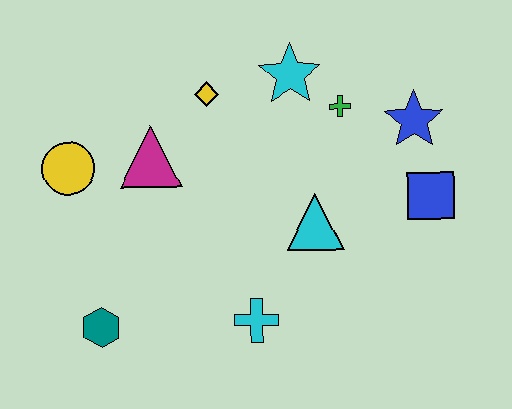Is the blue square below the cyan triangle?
No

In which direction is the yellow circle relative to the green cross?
The yellow circle is to the left of the green cross.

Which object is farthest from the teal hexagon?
The blue star is farthest from the teal hexagon.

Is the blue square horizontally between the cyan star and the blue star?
No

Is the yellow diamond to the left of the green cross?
Yes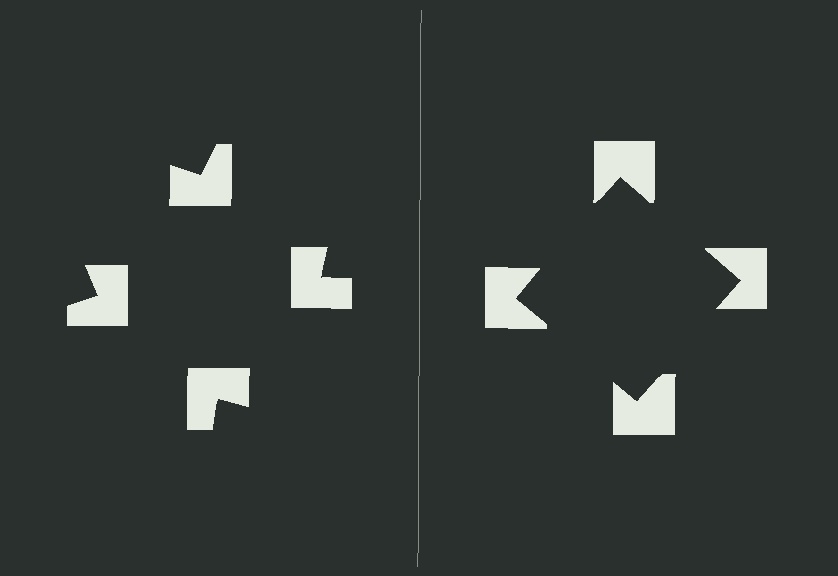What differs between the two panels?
The notched squares are positioned identically on both sides; only the wedge orientations differ. On the right they align to a square; on the left they are misaligned.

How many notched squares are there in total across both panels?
8 — 4 on each side.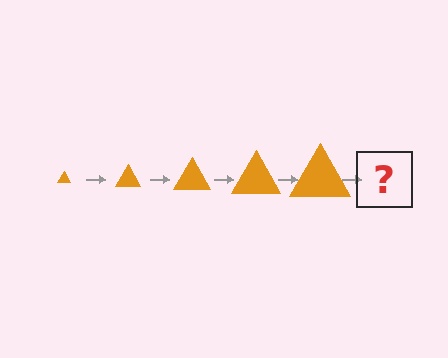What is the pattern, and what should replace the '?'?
The pattern is that the triangle gets progressively larger each step. The '?' should be an orange triangle, larger than the previous one.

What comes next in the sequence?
The next element should be an orange triangle, larger than the previous one.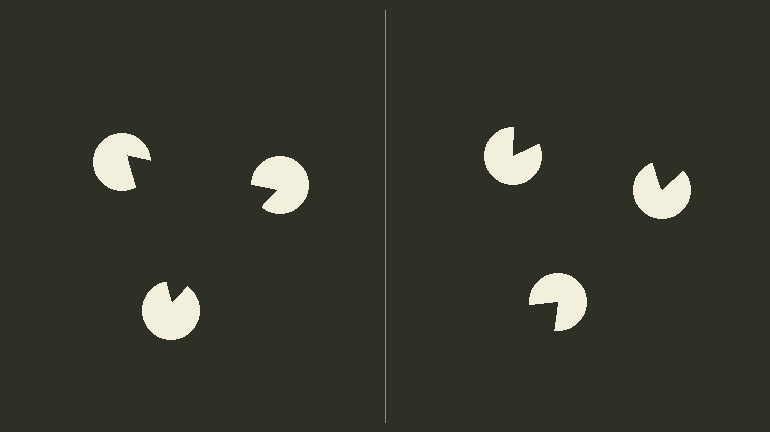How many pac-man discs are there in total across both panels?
6 — 3 on each side.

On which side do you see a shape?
An illusory triangle appears on the left side. On the right side the wedge cuts are rotated, so no coherent shape forms.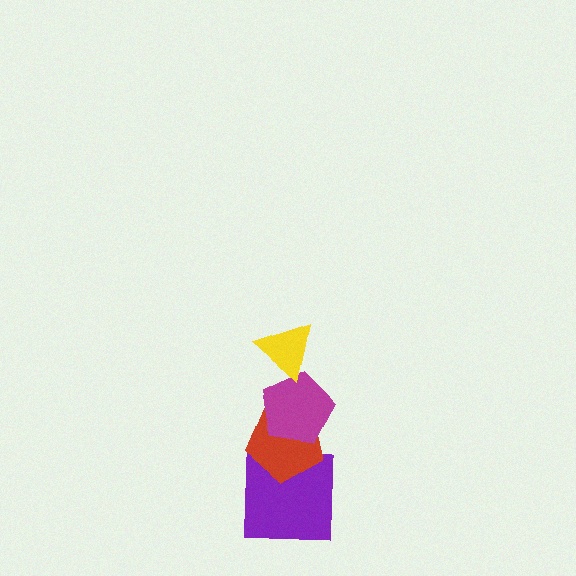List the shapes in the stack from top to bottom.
From top to bottom: the yellow triangle, the magenta pentagon, the red pentagon, the purple square.